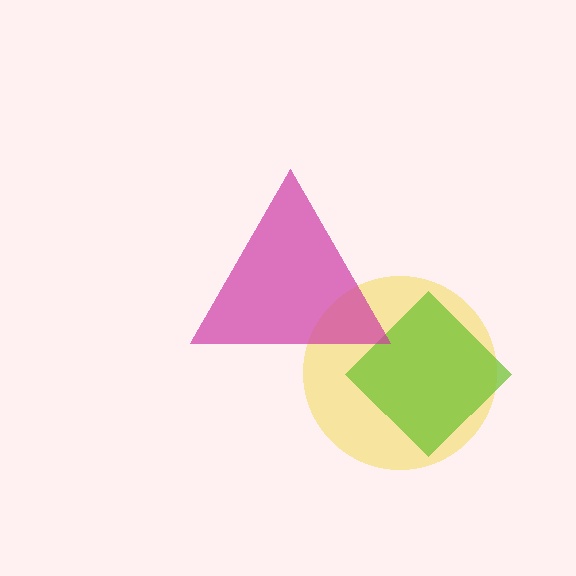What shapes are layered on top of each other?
The layered shapes are: a yellow circle, a lime diamond, a magenta triangle.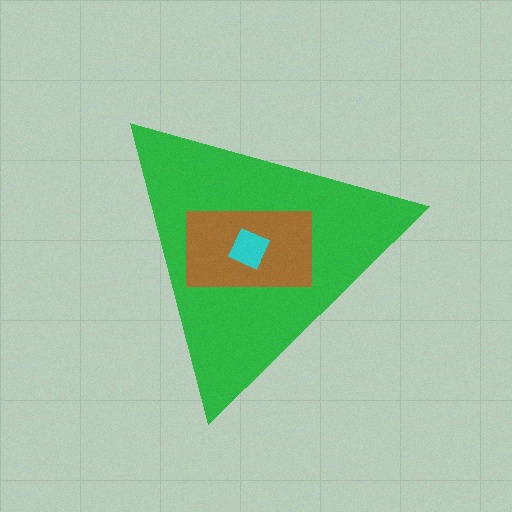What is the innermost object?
The cyan square.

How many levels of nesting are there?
3.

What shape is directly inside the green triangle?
The brown rectangle.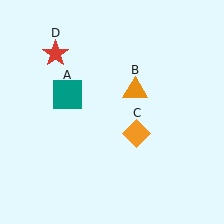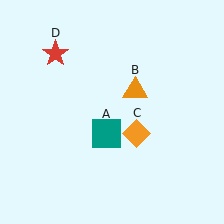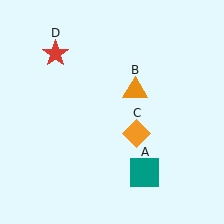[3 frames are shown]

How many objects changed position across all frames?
1 object changed position: teal square (object A).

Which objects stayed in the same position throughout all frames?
Orange triangle (object B) and orange diamond (object C) and red star (object D) remained stationary.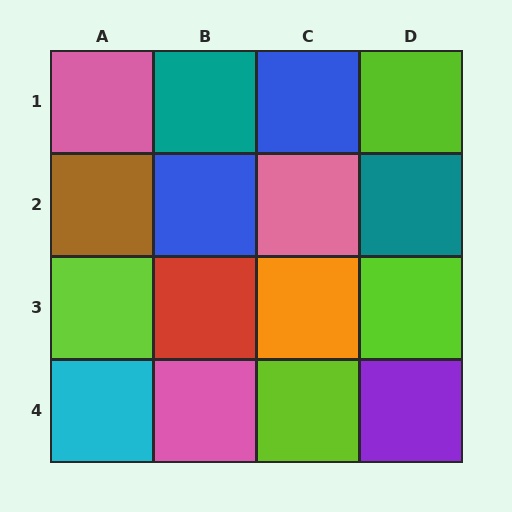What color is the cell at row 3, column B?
Red.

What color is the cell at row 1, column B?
Teal.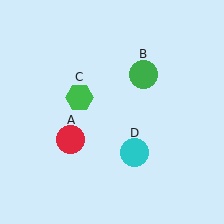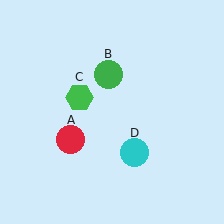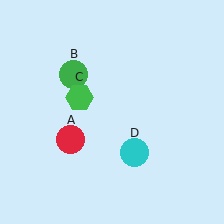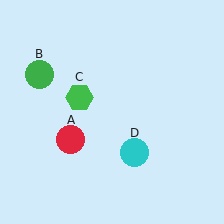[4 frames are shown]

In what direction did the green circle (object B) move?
The green circle (object B) moved left.